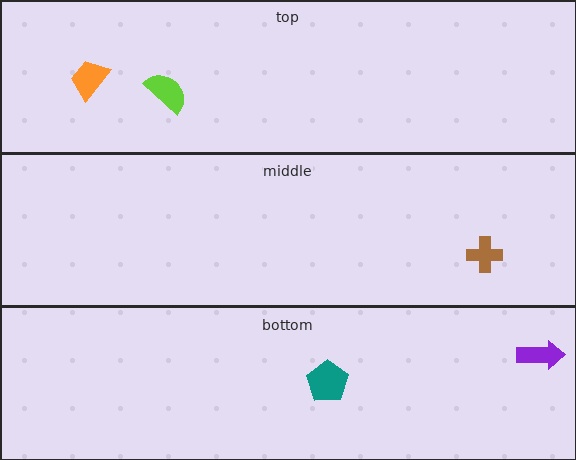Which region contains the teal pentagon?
The bottom region.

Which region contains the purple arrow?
The bottom region.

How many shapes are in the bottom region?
2.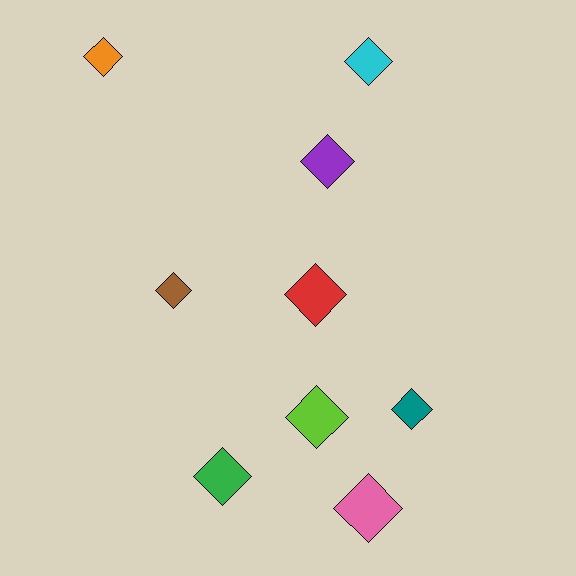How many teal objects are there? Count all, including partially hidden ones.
There is 1 teal object.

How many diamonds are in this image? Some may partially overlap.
There are 9 diamonds.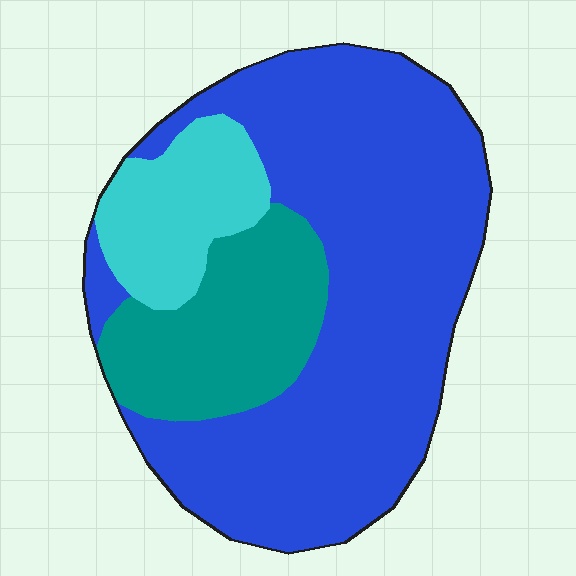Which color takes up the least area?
Cyan, at roughly 15%.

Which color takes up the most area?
Blue, at roughly 65%.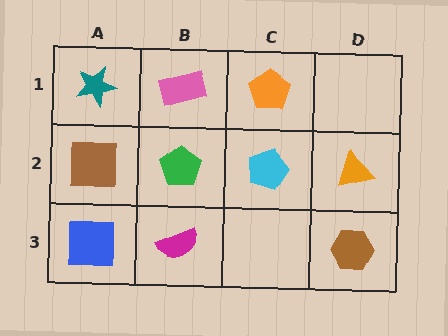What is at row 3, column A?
A blue square.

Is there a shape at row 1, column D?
No, that cell is empty.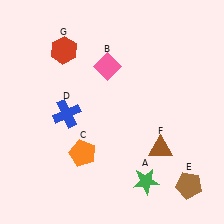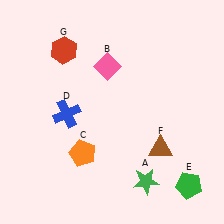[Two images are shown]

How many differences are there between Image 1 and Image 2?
There is 1 difference between the two images.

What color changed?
The pentagon (E) changed from brown in Image 1 to green in Image 2.